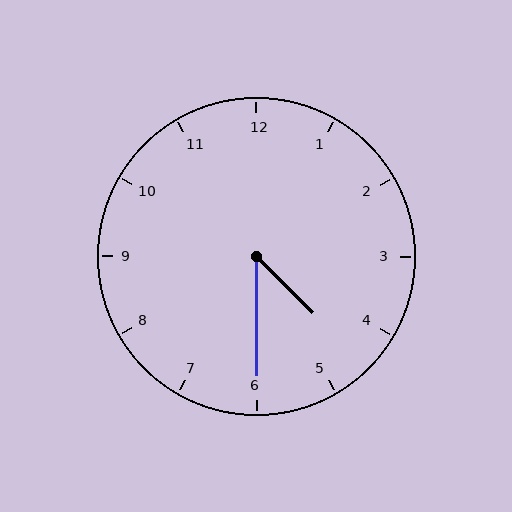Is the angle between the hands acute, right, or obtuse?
It is acute.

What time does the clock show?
4:30.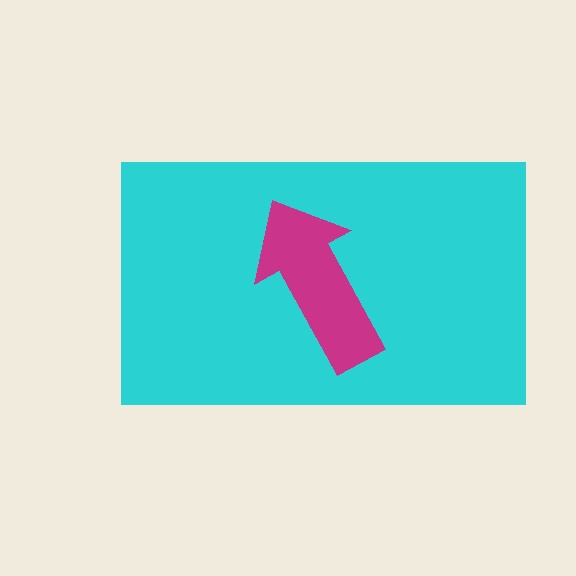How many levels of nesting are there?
2.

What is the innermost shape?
The magenta arrow.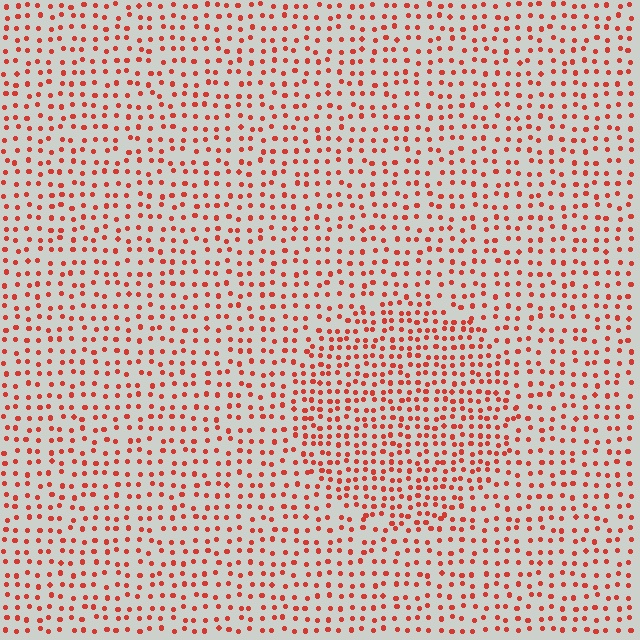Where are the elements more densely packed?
The elements are more densely packed inside the circle boundary.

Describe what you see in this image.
The image contains small red elements arranged at two different densities. A circle-shaped region is visible where the elements are more densely packed than the surrounding area.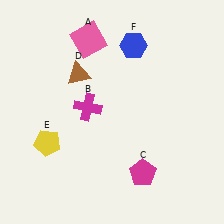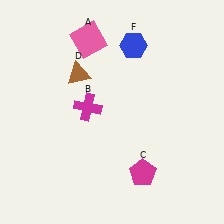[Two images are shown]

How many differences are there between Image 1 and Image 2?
There is 1 difference between the two images.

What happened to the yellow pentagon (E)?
The yellow pentagon (E) was removed in Image 2. It was in the bottom-left area of Image 1.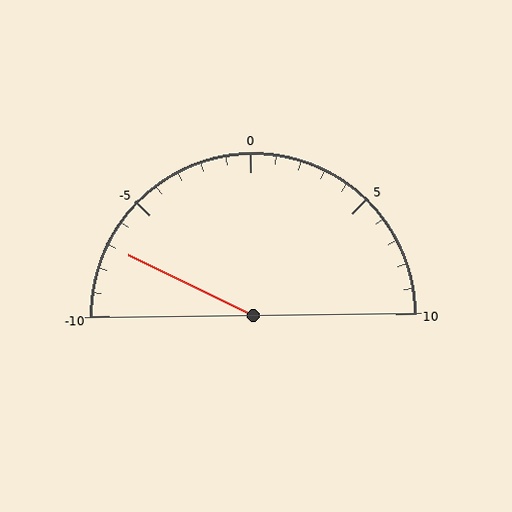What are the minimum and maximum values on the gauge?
The gauge ranges from -10 to 10.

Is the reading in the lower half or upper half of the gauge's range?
The reading is in the lower half of the range (-10 to 10).